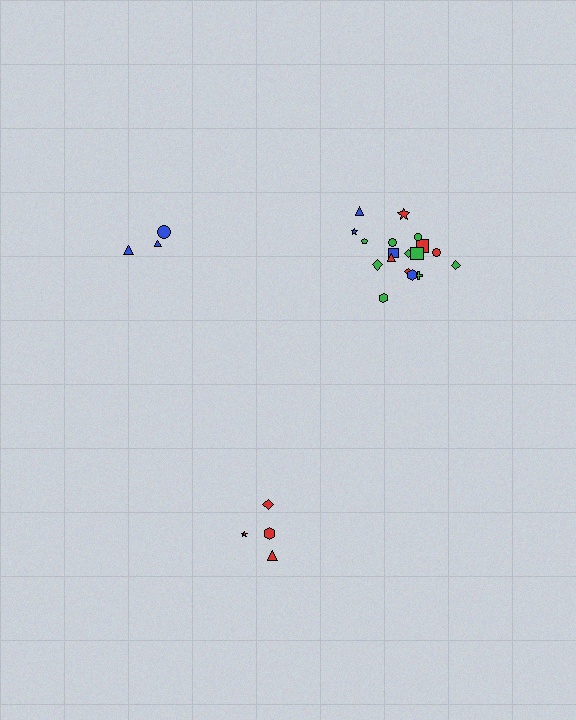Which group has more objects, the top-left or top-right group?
The top-right group.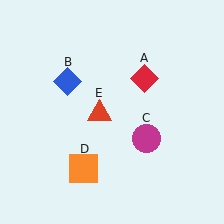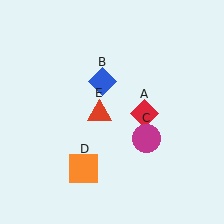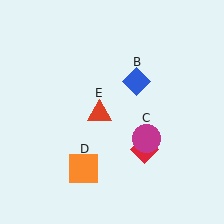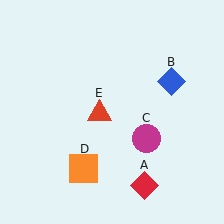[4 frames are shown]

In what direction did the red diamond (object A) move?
The red diamond (object A) moved down.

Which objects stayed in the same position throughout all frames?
Magenta circle (object C) and orange square (object D) and red triangle (object E) remained stationary.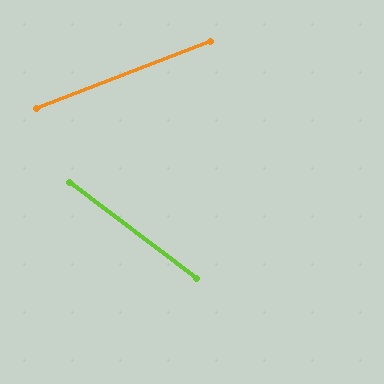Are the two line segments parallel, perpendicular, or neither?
Neither parallel nor perpendicular — they differ by about 58°.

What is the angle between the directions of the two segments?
Approximately 58 degrees.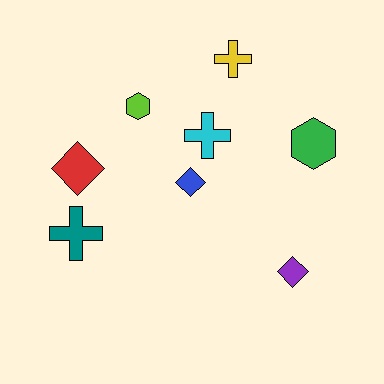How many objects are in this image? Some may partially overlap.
There are 8 objects.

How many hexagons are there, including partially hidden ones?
There are 2 hexagons.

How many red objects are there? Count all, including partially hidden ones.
There is 1 red object.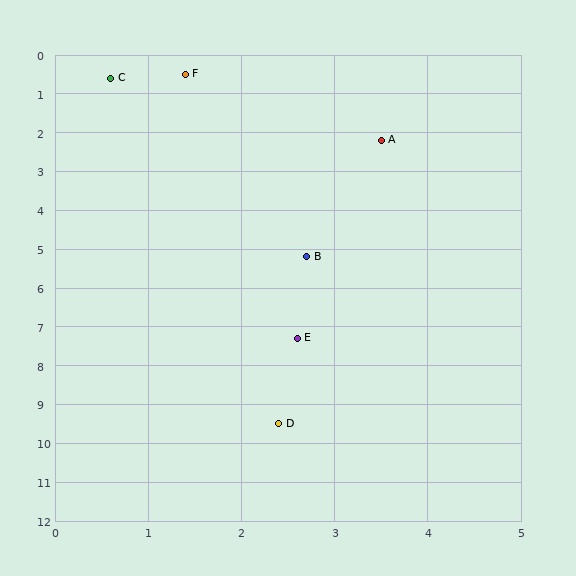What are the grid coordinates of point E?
Point E is at approximately (2.6, 7.3).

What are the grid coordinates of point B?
Point B is at approximately (2.7, 5.2).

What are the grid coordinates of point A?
Point A is at approximately (3.5, 2.2).